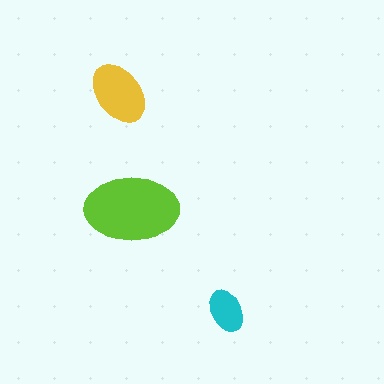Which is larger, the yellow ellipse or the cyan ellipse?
The yellow one.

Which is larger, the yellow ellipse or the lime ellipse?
The lime one.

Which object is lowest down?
The cyan ellipse is bottommost.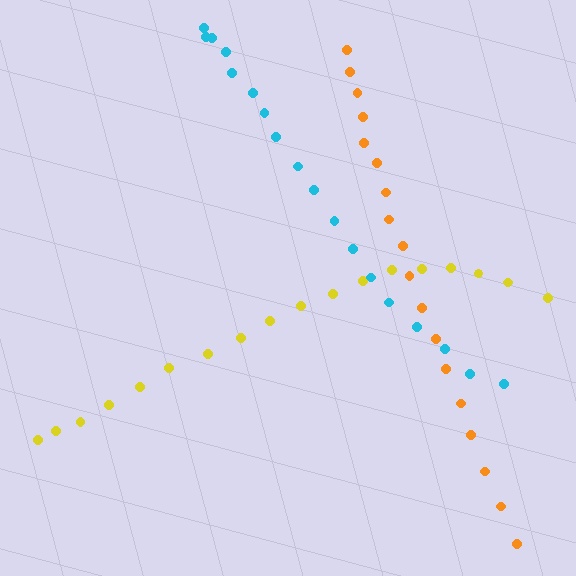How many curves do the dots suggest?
There are 3 distinct paths.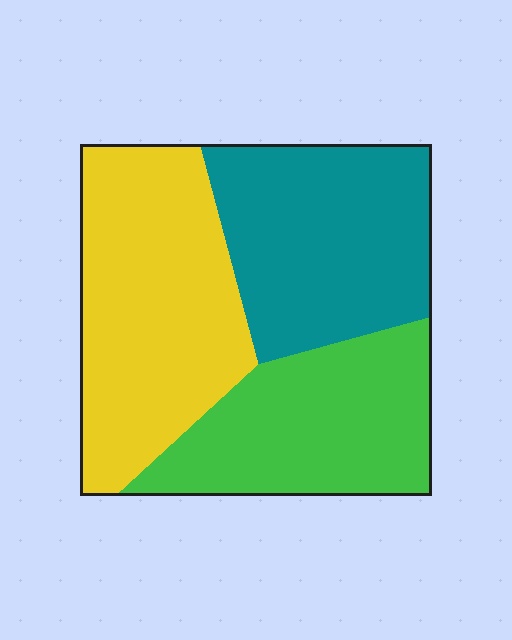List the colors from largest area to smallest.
From largest to smallest: yellow, teal, green.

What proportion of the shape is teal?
Teal takes up between a quarter and a half of the shape.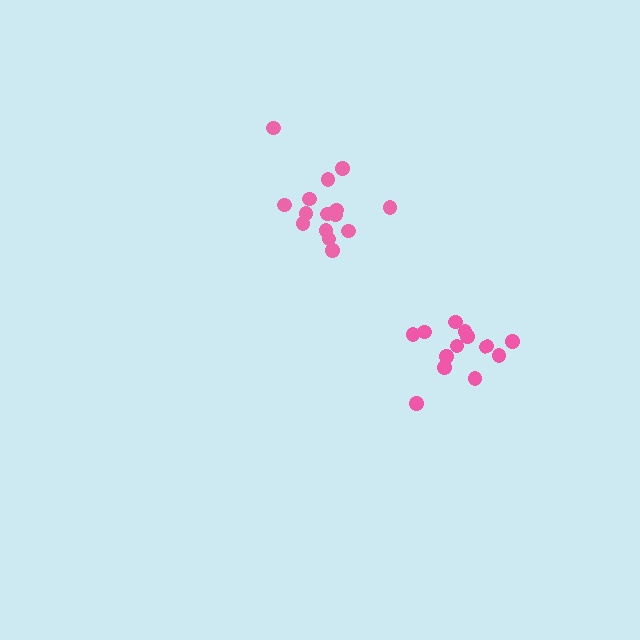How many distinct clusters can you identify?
There are 2 distinct clusters.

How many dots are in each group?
Group 1: 13 dots, Group 2: 15 dots (28 total).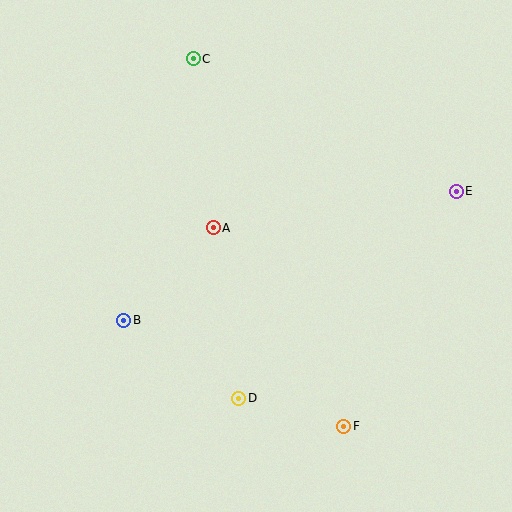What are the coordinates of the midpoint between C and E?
The midpoint between C and E is at (325, 125).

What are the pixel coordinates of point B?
Point B is at (124, 320).